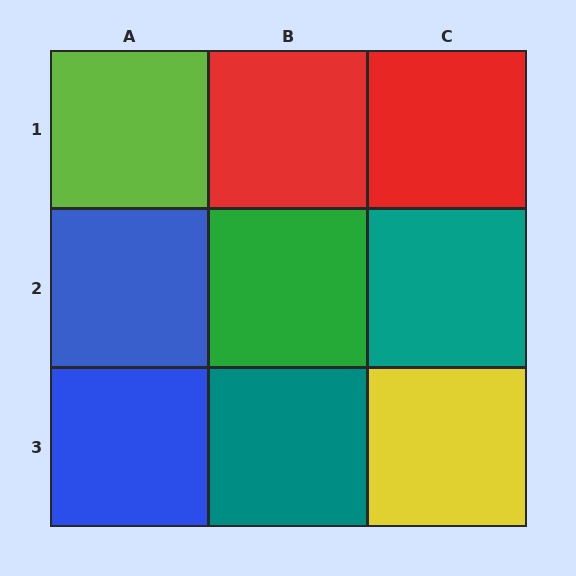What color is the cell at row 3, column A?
Blue.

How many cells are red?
2 cells are red.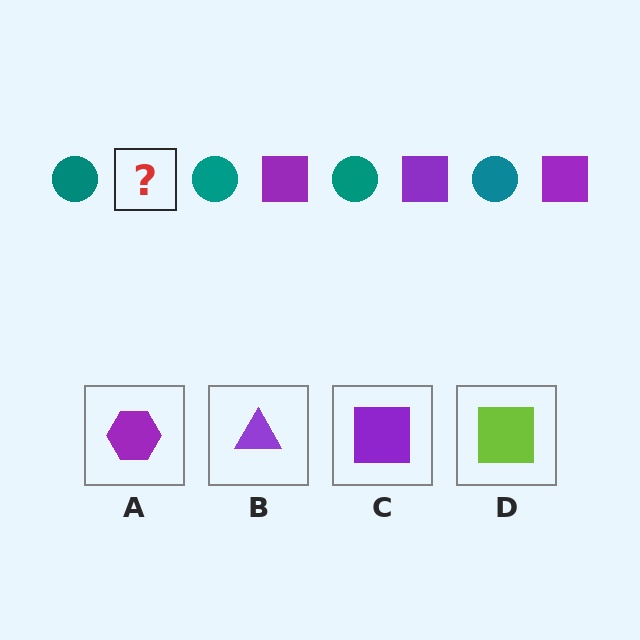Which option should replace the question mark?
Option C.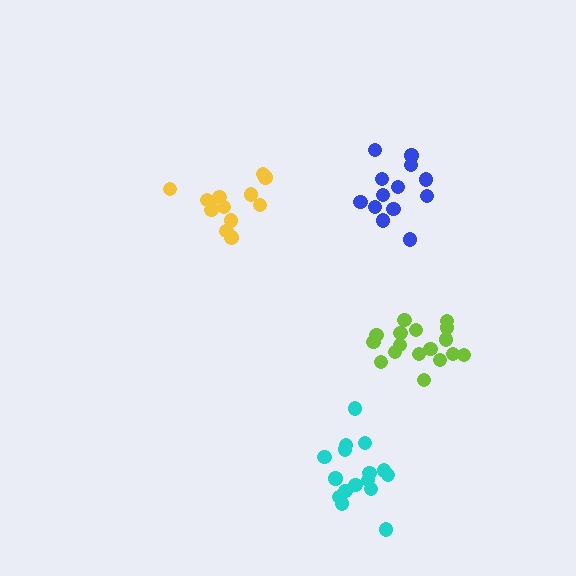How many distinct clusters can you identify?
There are 4 distinct clusters.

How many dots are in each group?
Group 1: 16 dots, Group 2: 17 dots, Group 3: 13 dots, Group 4: 13 dots (59 total).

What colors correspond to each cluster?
The clusters are colored: cyan, lime, yellow, blue.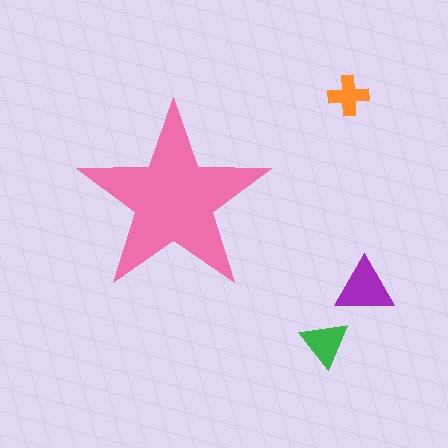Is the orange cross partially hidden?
No, the orange cross is fully visible.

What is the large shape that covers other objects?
A pink star.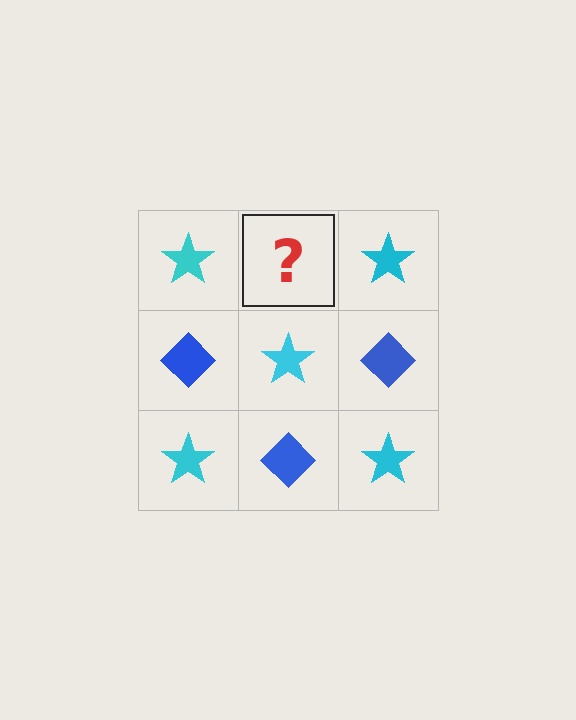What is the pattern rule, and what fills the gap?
The rule is that it alternates cyan star and blue diamond in a checkerboard pattern. The gap should be filled with a blue diamond.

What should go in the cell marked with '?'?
The missing cell should contain a blue diamond.